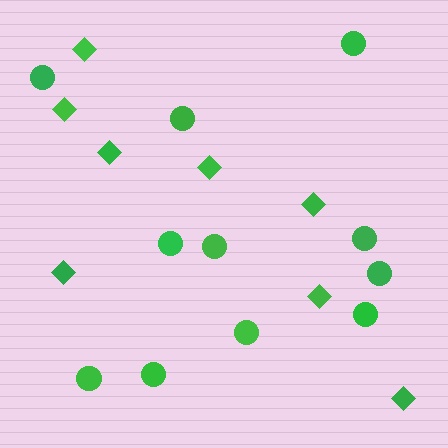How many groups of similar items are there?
There are 2 groups: one group of diamonds (8) and one group of circles (11).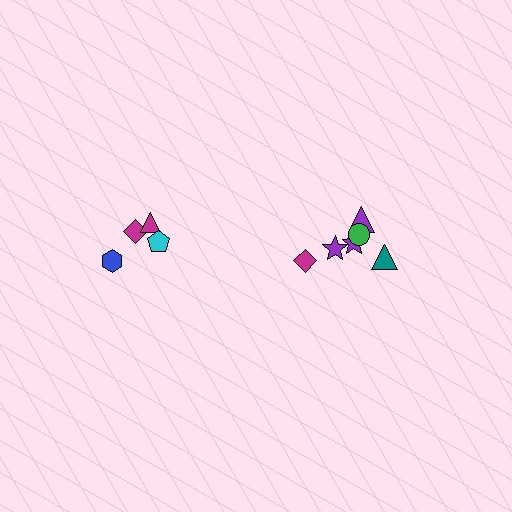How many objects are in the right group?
There are 6 objects.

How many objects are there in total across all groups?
There are 10 objects.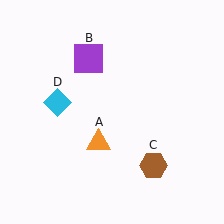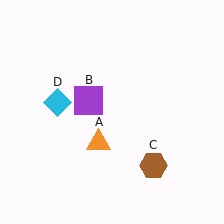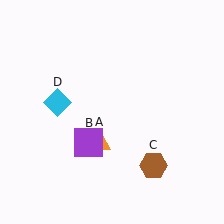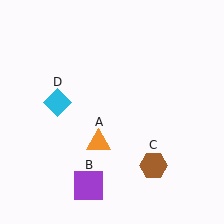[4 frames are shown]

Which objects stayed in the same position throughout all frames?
Orange triangle (object A) and brown hexagon (object C) and cyan diamond (object D) remained stationary.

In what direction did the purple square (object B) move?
The purple square (object B) moved down.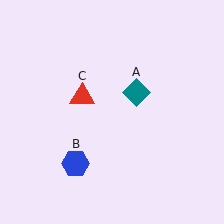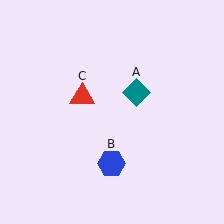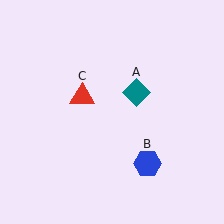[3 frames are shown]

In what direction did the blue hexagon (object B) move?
The blue hexagon (object B) moved right.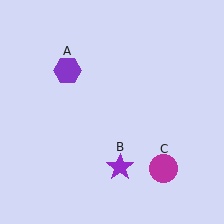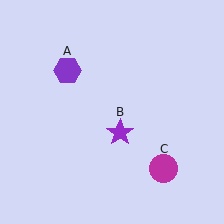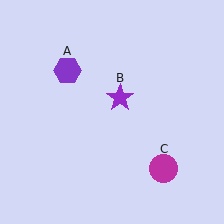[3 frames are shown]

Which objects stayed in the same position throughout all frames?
Purple hexagon (object A) and magenta circle (object C) remained stationary.